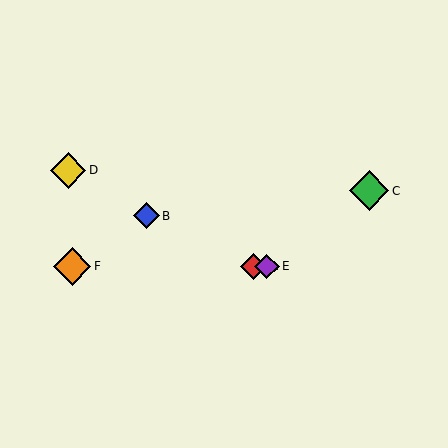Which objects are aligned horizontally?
Objects A, E, F are aligned horizontally.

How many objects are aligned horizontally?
3 objects (A, E, F) are aligned horizontally.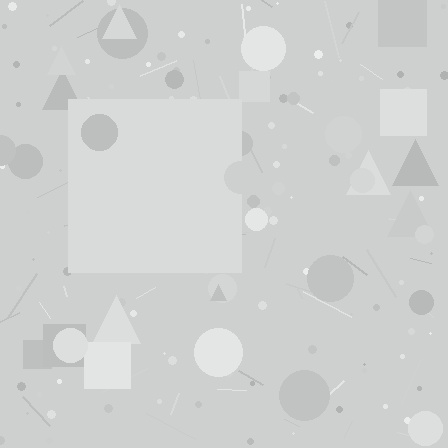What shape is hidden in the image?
A square is hidden in the image.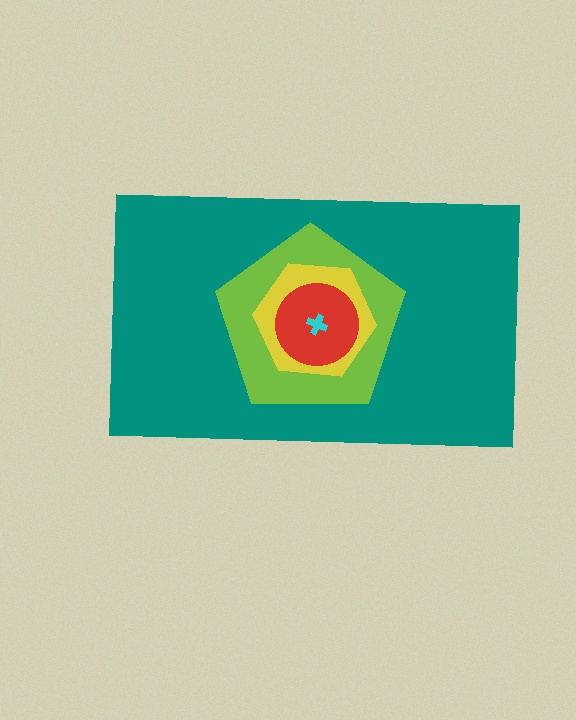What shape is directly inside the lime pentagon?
The yellow hexagon.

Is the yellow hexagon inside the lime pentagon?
Yes.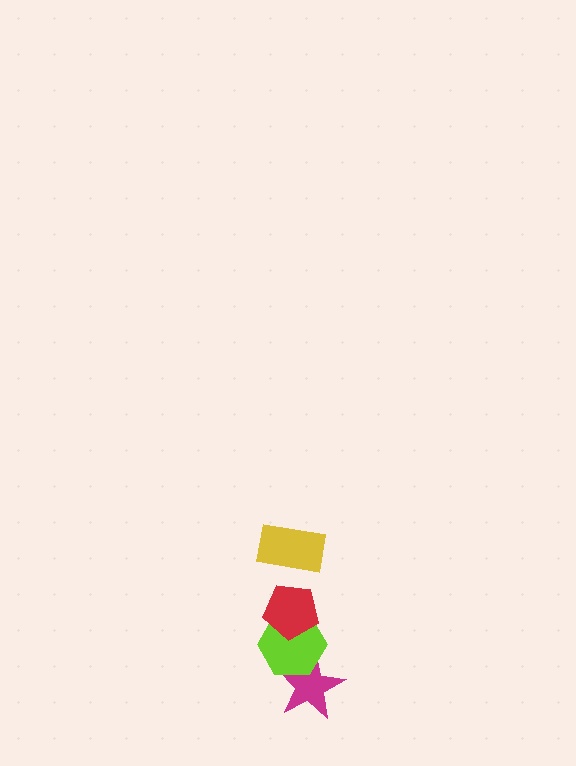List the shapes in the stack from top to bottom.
From top to bottom: the yellow rectangle, the red pentagon, the lime hexagon, the magenta star.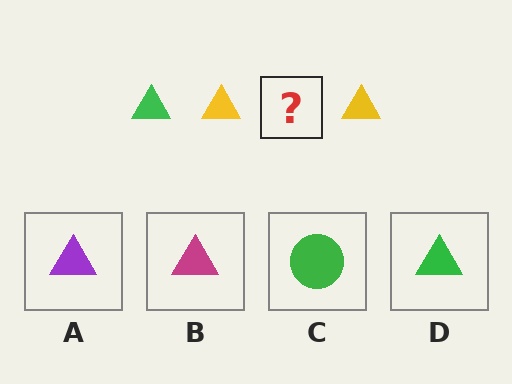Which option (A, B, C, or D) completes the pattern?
D.